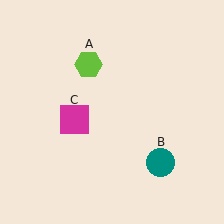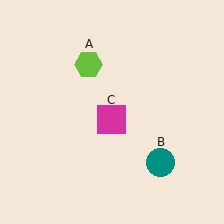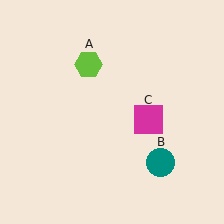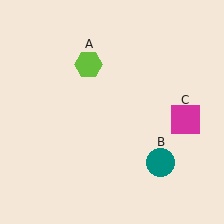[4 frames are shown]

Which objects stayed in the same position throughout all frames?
Lime hexagon (object A) and teal circle (object B) remained stationary.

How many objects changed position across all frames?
1 object changed position: magenta square (object C).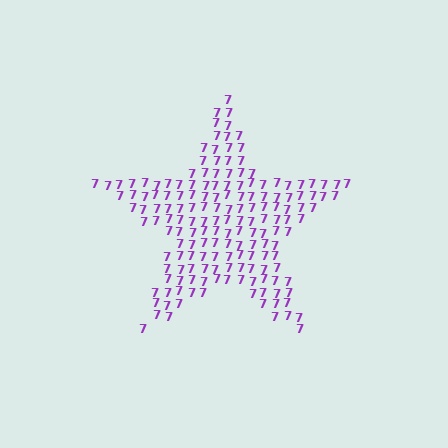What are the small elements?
The small elements are digit 7's.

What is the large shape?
The large shape is a star.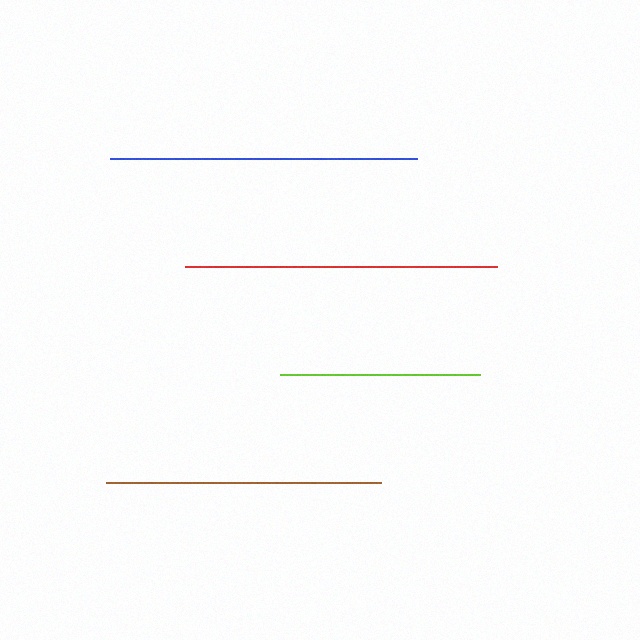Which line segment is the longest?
The red line is the longest at approximately 313 pixels.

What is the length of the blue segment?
The blue segment is approximately 307 pixels long.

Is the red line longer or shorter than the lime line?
The red line is longer than the lime line.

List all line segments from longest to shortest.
From longest to shortest: red, blue, brown, lime.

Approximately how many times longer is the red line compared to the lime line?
The red line is approximately 1.6 times the length of the lime line.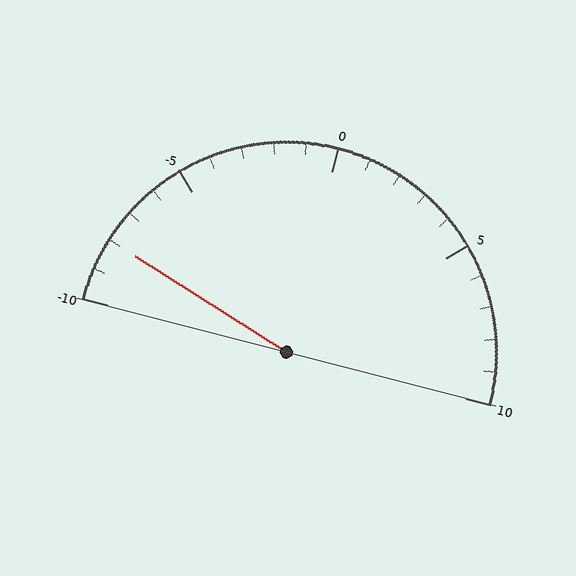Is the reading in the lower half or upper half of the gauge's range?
The reading is in the lower half of the range (-10 to 10).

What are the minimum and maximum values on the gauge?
The gauge ranges from -10 to 10.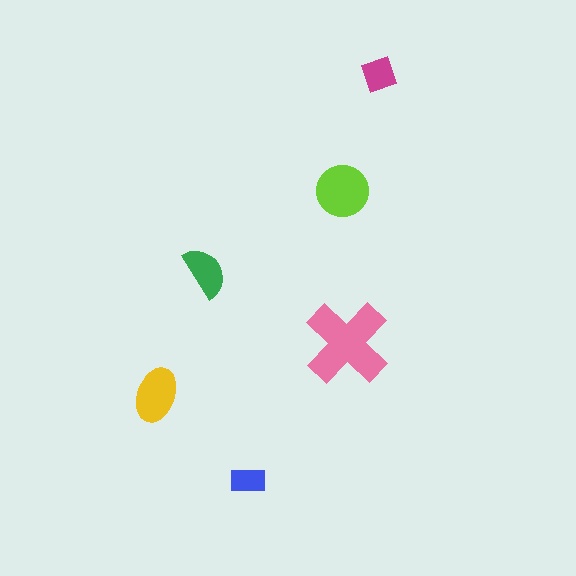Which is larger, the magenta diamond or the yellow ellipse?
The yellow ellipse.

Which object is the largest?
The pink cross.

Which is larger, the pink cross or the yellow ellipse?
The pink cross.